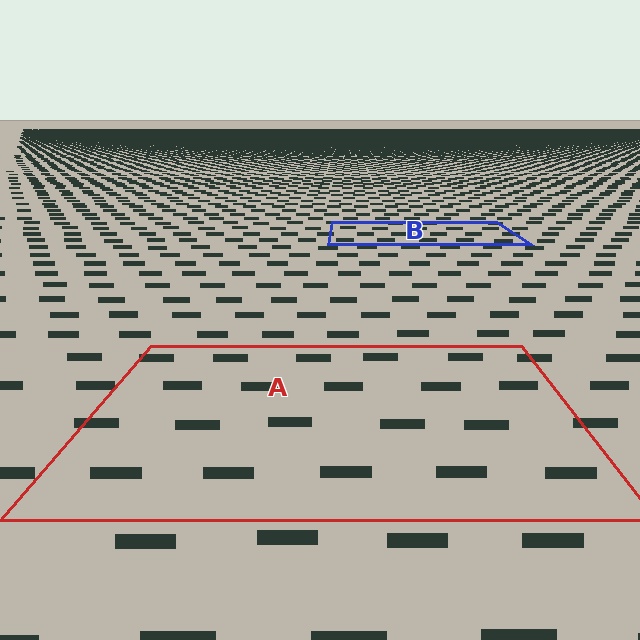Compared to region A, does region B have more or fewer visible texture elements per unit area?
Region B has more texture elements per unit area — they are packed more densely because it is farther away.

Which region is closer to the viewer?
Region A is closer. The texture elements there are larger and more spread out.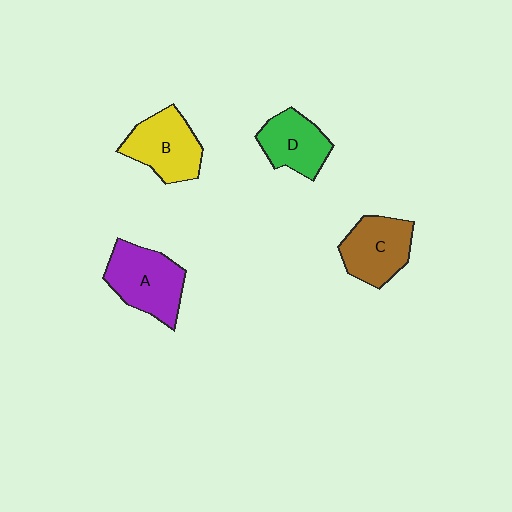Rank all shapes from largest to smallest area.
From largest to smallest: A (purple), B (yellow), C (brown), D (green).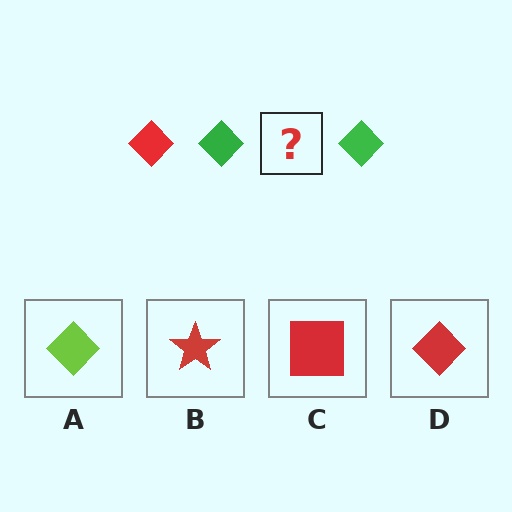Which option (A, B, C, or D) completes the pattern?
D.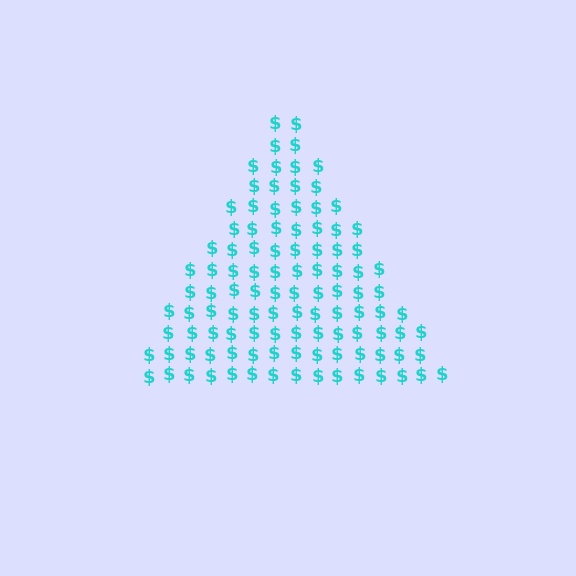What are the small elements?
The small elements are dollar signs.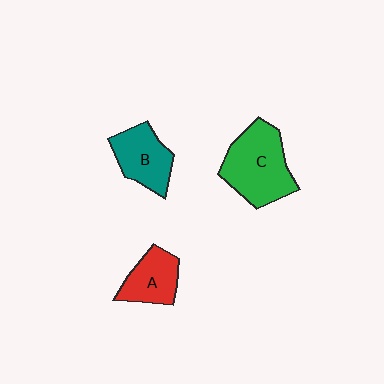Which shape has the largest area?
Shape C (green).